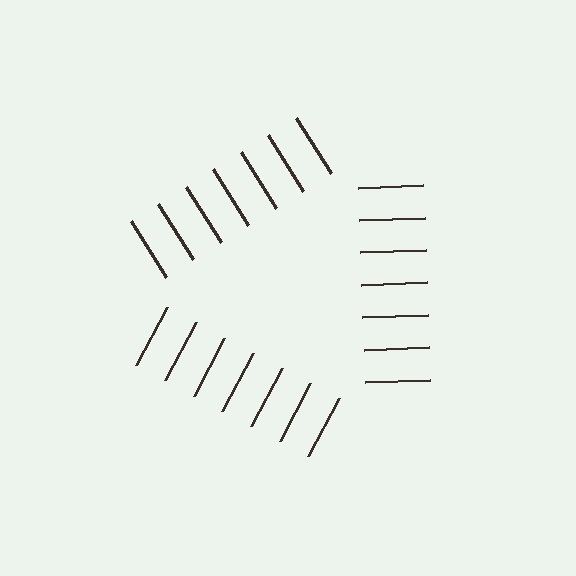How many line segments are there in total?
21 — 7 along each of the 3 edges.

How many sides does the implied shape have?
3 sides — the line-ends trace a triangle.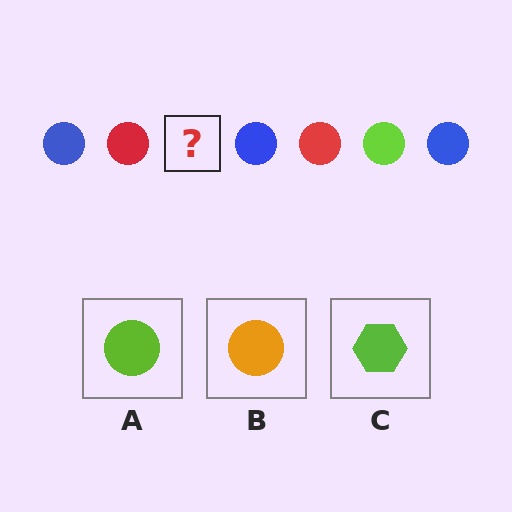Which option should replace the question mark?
Option A.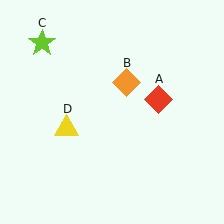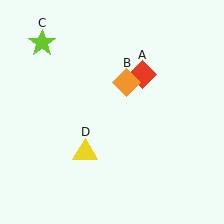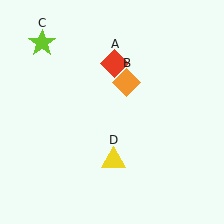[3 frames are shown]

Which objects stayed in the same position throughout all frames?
Orange diamond (object B) and lime star (object C) remained stationary.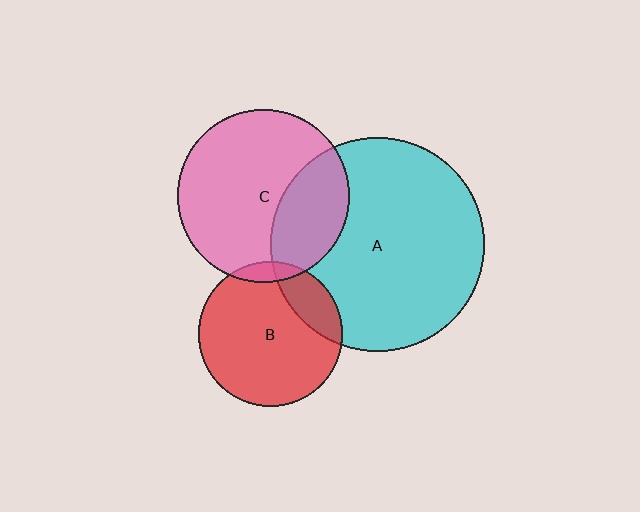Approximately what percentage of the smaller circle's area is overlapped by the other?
Approximately 30%.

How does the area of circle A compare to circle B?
Approximately 2.2 times.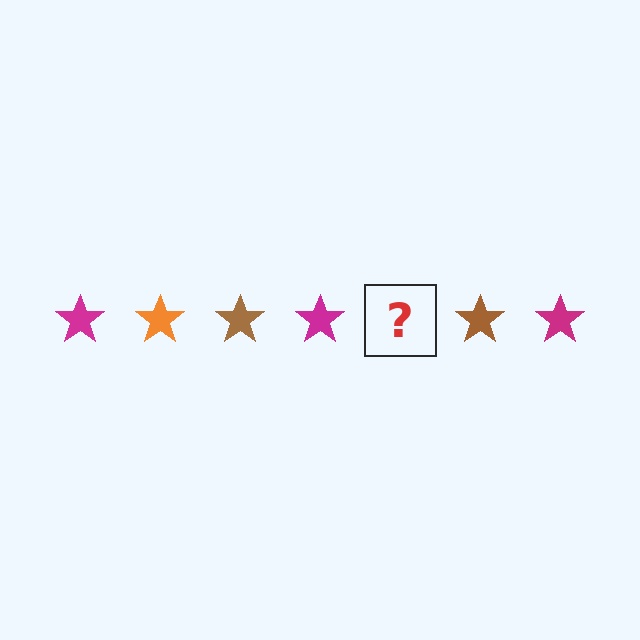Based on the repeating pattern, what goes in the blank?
The blank should be an orange star.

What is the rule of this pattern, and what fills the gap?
The rule is that the pattern cycles through magenta, orange, brown stars. The gap should be filled with an orange star.